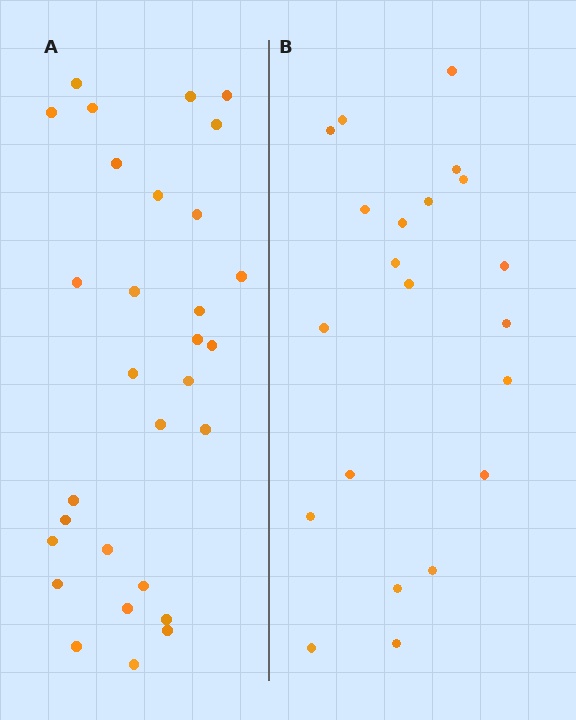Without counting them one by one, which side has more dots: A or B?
Region A (the left region) has more dots.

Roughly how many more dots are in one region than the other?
Region A has roughly 8 or so more dots than region B.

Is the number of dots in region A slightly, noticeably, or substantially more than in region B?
Region A has noticeably more, but not dramatically so. The ratio is roughly 1.4 to 1.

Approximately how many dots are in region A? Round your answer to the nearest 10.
About 30 dots.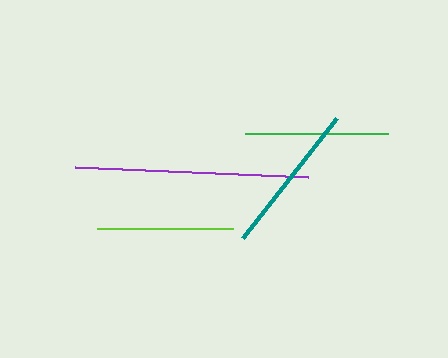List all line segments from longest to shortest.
From longest to shortest: purple, teal, green, lime.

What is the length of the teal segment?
The teal segment is approximately 152 pixels long.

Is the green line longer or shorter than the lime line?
The green line is longer than the lime line.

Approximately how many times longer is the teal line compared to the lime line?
The teal line is approximately 1.1 times the length of the lime line.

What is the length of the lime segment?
The lime segment is approximately 137 pixels long.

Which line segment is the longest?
The purple line is the longest at approximately 233 pixels.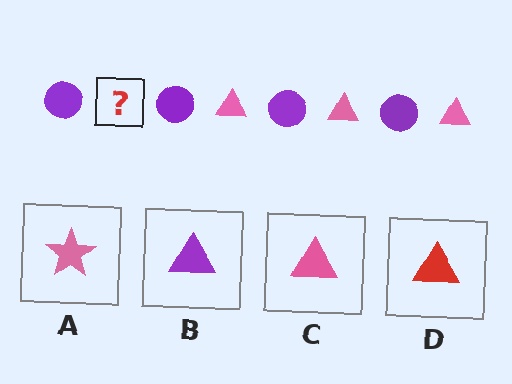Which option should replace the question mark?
Option C.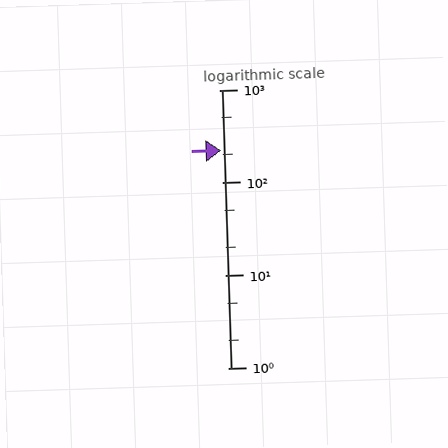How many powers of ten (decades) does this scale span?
The scale spans 3 decades, from 1 to 1000.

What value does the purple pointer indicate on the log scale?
The pointer indicates approximately 220.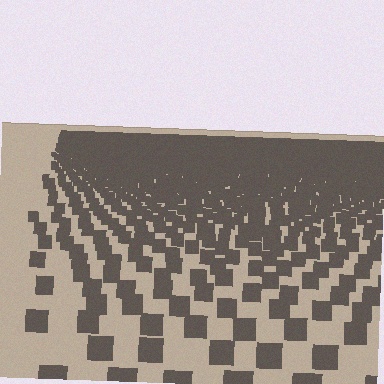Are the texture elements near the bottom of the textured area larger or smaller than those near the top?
Larger. Near the bottom, elements are closer to the viewer and appear at a bigger on-screen size.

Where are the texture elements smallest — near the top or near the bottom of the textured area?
Near the top.